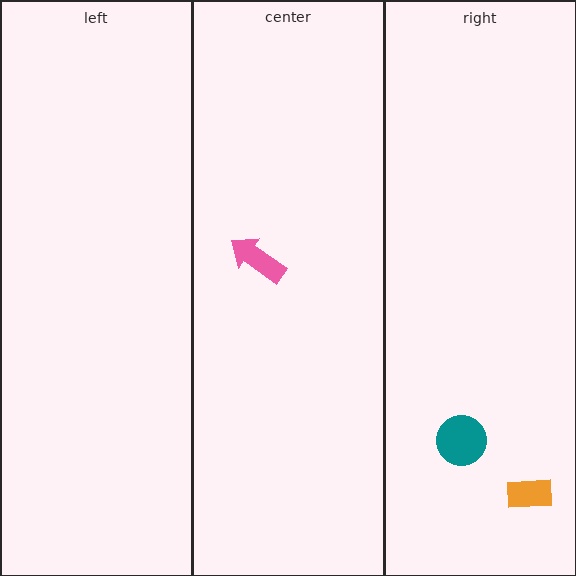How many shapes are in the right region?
2.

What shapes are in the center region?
The pink arrow.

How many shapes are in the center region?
1.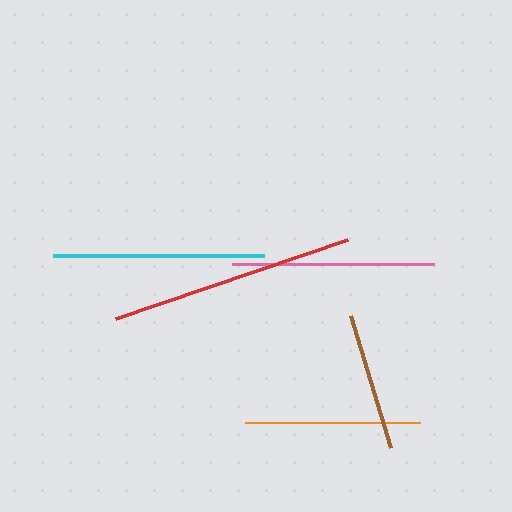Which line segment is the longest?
The red line is the longest at approximately 245 pixels.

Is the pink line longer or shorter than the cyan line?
The cyan line is longer than the pink line.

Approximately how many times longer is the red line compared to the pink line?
The red line is approximately 1.2 times the length of the pink line.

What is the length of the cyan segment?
The cyan segment is approximately 211 pixels long.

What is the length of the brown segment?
The brown segment is approximately 138 pixels long.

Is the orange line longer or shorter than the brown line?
The orange line is longer than the brown line.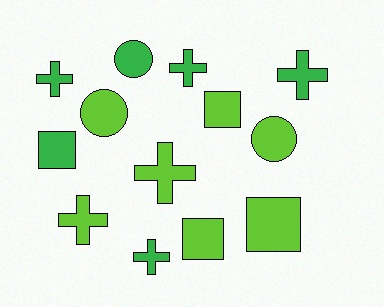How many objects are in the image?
There are 13 objects.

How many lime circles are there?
There are 2 lime circles.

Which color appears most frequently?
Lime, with 7 objects.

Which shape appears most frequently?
Cross, with 6 objects.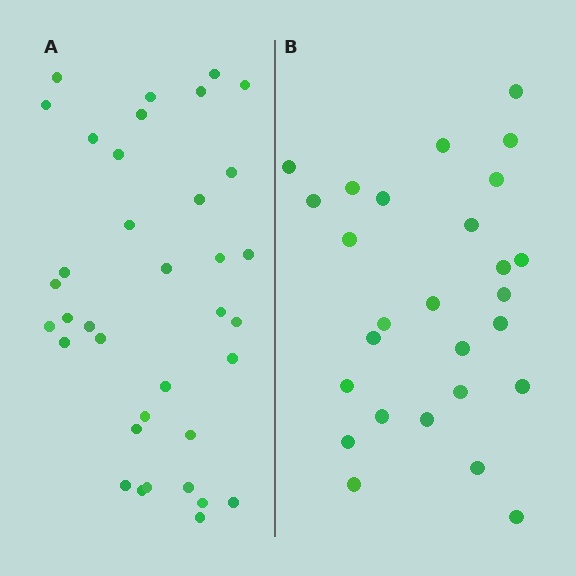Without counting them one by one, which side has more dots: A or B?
Region A (the left region) has more dots.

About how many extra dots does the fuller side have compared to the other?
Region A has roughly 8 or so more dots than region B.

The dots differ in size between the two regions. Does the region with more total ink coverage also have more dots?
No. Region B has more total ink coverage because its dots are larger, but region A actually contains more individual dots. Total area can be misleading — the number of items is what matters here.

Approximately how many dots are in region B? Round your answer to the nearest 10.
About 30 dots. (The exact count is 27, which rounds to 30.)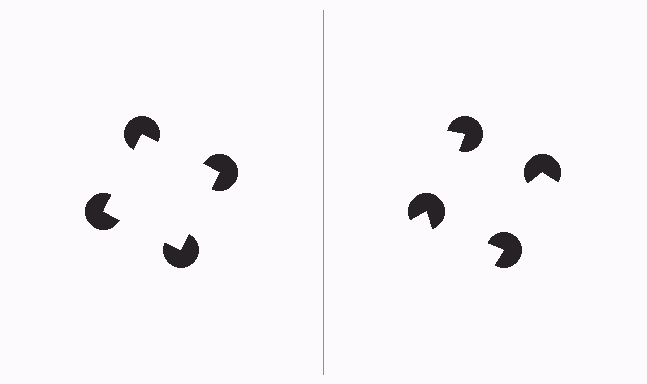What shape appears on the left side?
An illusory square.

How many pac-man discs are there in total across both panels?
8 — 4 on each side.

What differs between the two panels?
The pac-man discs are positioned identically on both sides; only the wedge orientations differ. On the left they align to a square; on the right they are misaligned.